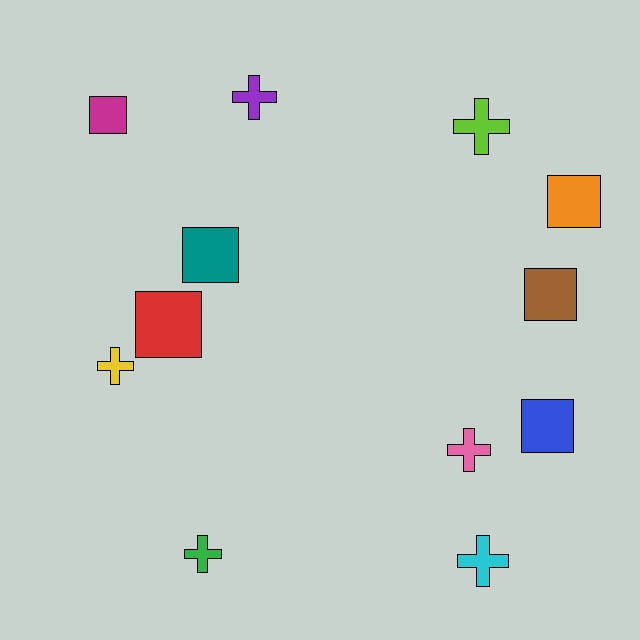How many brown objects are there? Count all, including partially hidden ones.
There is 1 brown object.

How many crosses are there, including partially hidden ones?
There are 6 crosses.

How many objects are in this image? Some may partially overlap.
There are 12 objects.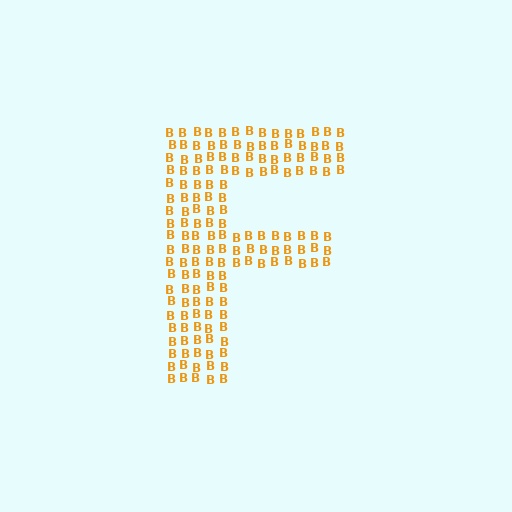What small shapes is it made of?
It is made of small letter B's.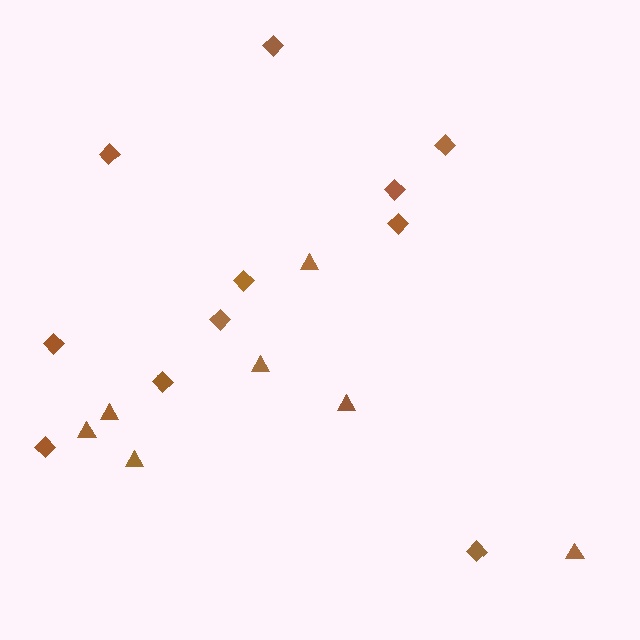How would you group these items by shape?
There are 2 groups: one group of triangles (7) and one group of diamonds (11).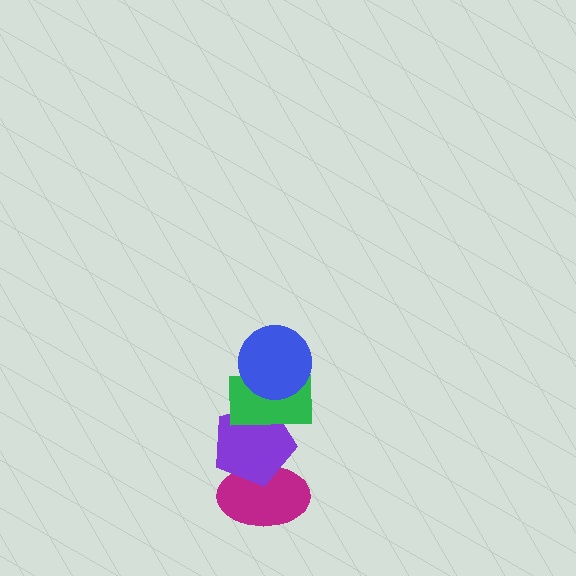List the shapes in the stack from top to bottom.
From top to bottom: the blue circle, the green rectangle, the purple pentagon, the magenta ellipse.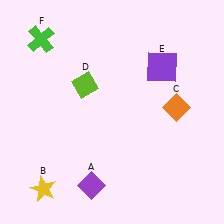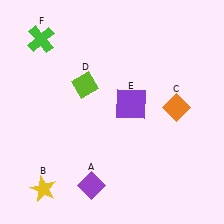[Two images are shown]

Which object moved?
The purple square (E) moved down.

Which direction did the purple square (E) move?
The purple square (E) moved down.